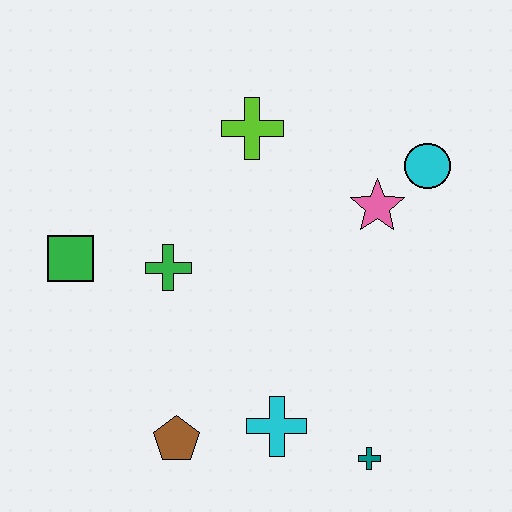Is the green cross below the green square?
Yes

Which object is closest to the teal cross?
The cyan cross is closest to the teal cross.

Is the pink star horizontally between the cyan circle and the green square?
Yes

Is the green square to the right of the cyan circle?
No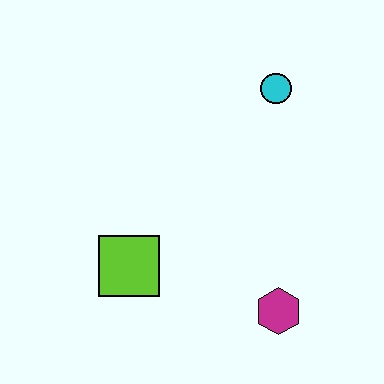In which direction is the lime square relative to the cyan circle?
The lime square is below the cyan circle.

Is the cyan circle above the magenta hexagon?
Yes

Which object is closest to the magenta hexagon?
The lime square is closest to the magenta hexagon.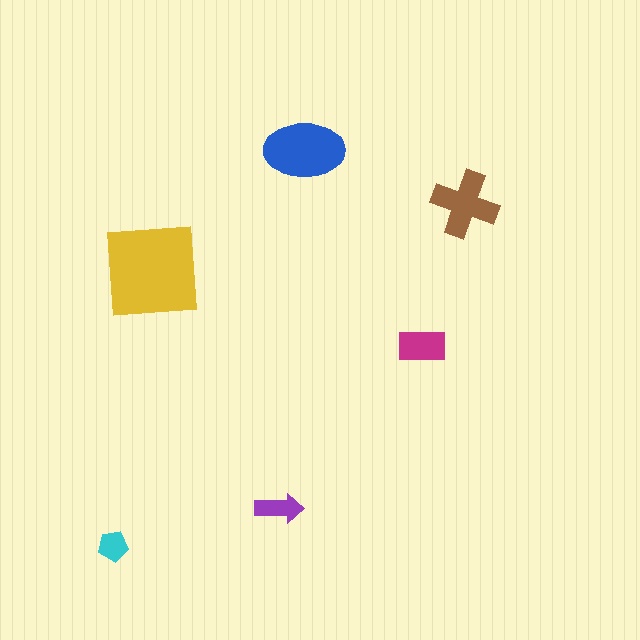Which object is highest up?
The blue ellipse is topmost.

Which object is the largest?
The yellow square.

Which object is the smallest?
The cyan pentagon.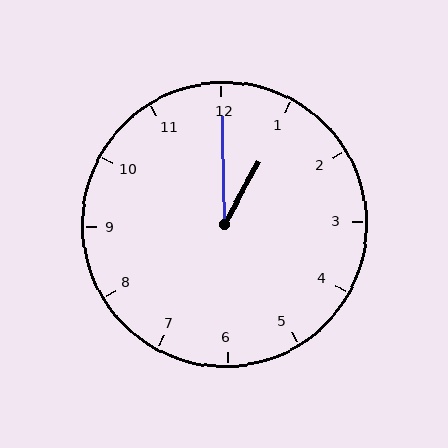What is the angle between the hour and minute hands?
Approximately 30 degrees.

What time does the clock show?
1:00.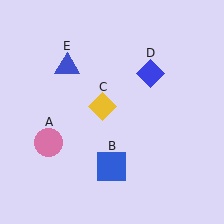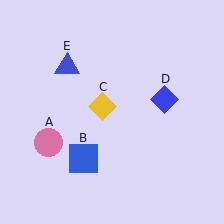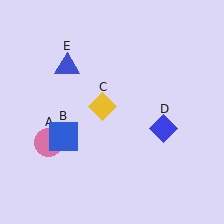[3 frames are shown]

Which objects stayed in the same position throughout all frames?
Pink circle (object A) and yellow diamond (object C) and blue triangle (object E) remained stationary.